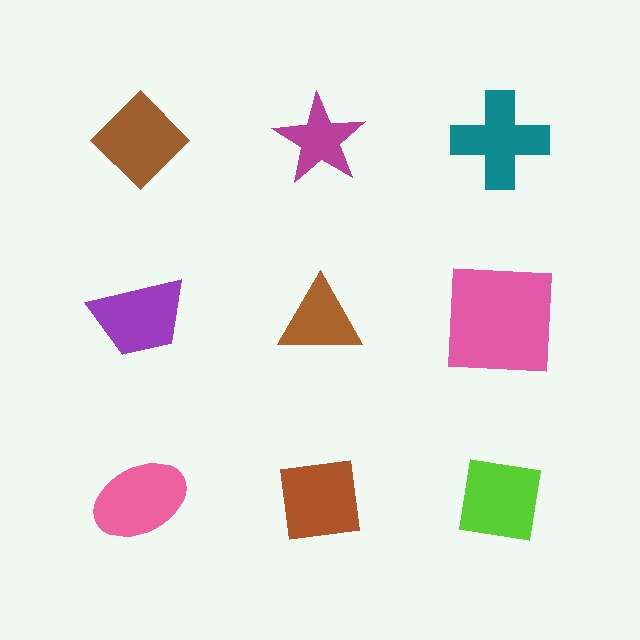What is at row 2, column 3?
A pink square.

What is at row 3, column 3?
A lime square.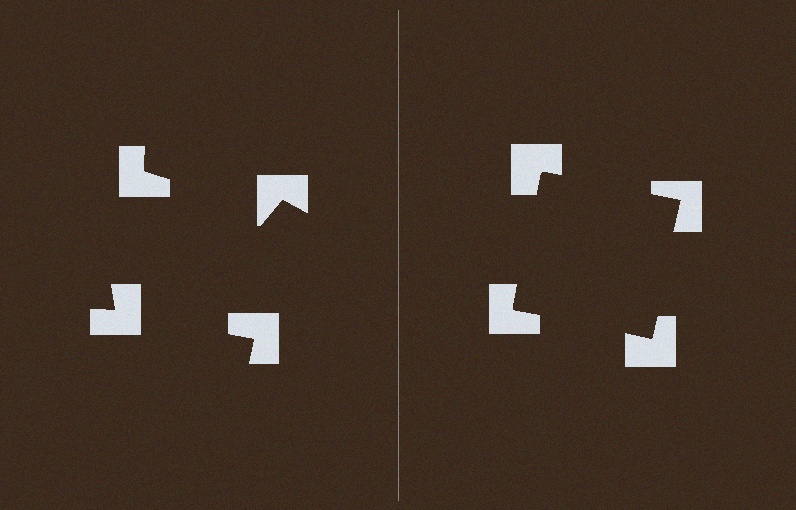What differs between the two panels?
The notched squares are positioned identically on both sides; only the wedge orientations differ. On the right they align to a square; on the left they are misaligned.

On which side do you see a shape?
An illusory square appears on the right side. On the left side the wedge cuts are rotated, so no coherent shape forms.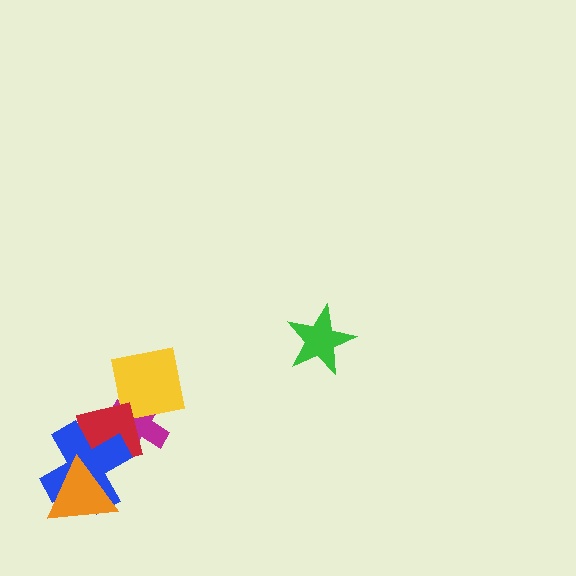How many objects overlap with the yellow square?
1 object overlaps with the yellow square.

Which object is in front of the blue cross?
The orange triangle is in front of the blue cross.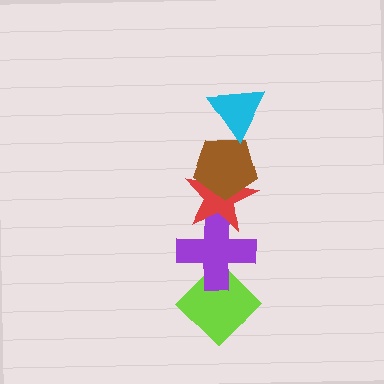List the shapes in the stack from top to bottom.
From top to bottom: the cyan triangle, the brown pentagon, the red star, the purple cross, the lime diamond.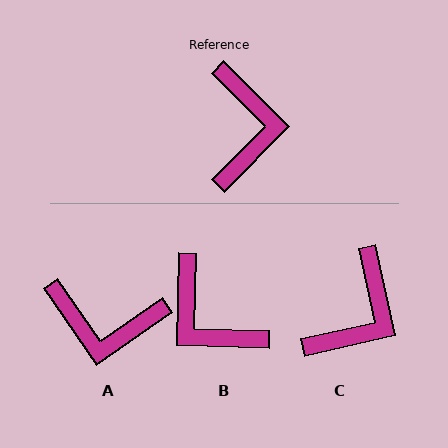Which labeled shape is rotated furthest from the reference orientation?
B, about 137 degrees away.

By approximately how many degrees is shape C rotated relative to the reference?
Approximately 33 degrees clockwise.